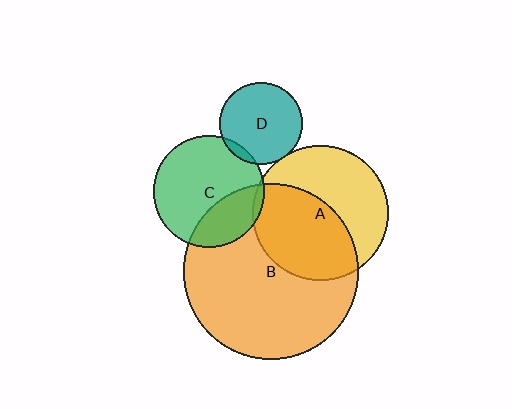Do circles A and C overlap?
Yes.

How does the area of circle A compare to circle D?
Approximately 2.7 times.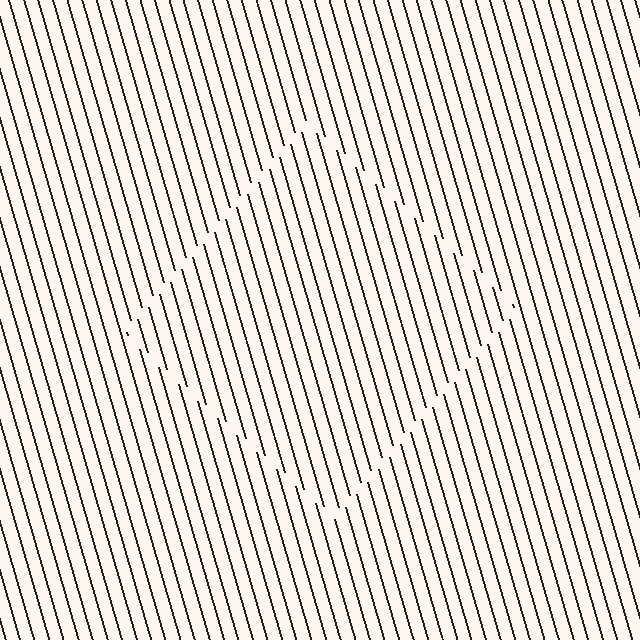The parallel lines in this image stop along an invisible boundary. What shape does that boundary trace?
An illusory square. The interior of the shape contains the same grating, shifted by half a period — the contour is defined by the phase discontinuity where line-ends from the inner and outer gratings abut.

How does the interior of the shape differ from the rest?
The interior of the shape contains the same grating, shifted by half a period — the contour is defined by the phase discontinuity where line-ends from the inner and outer gratings abut.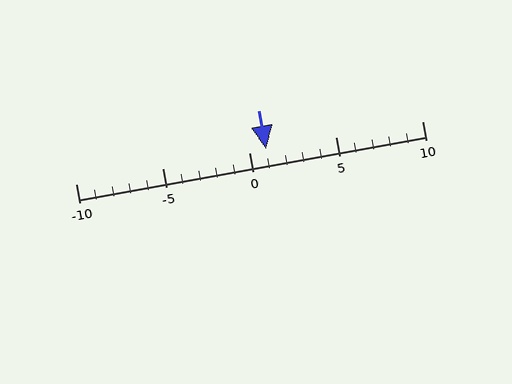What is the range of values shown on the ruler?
The ruler shows values from -10 to 10.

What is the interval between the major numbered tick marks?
The major tick marks are spaced 5 units apart.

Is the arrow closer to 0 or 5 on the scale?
The arrow is closer to 0.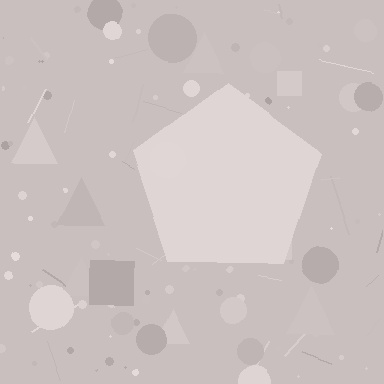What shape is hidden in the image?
A pentagon is hidden in the image.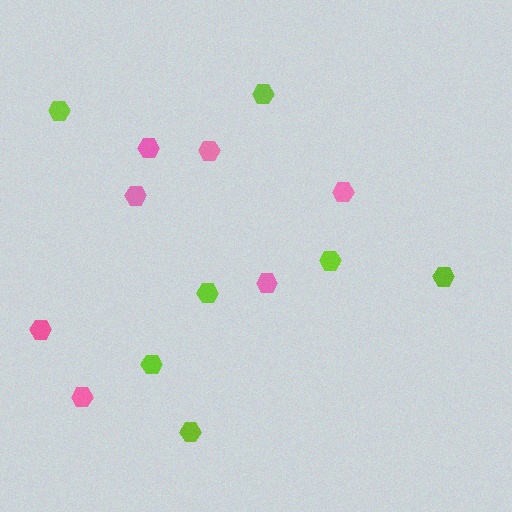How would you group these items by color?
There are 2 groups: one group of pink hexagons (7) and one group of lime hexagons (7).